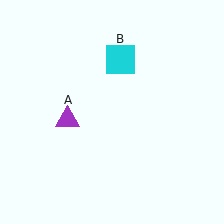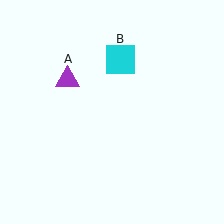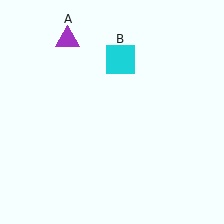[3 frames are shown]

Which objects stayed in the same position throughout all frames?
Cyan square (object B) remained stationary.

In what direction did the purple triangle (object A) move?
The purple triangle (object A) moved up.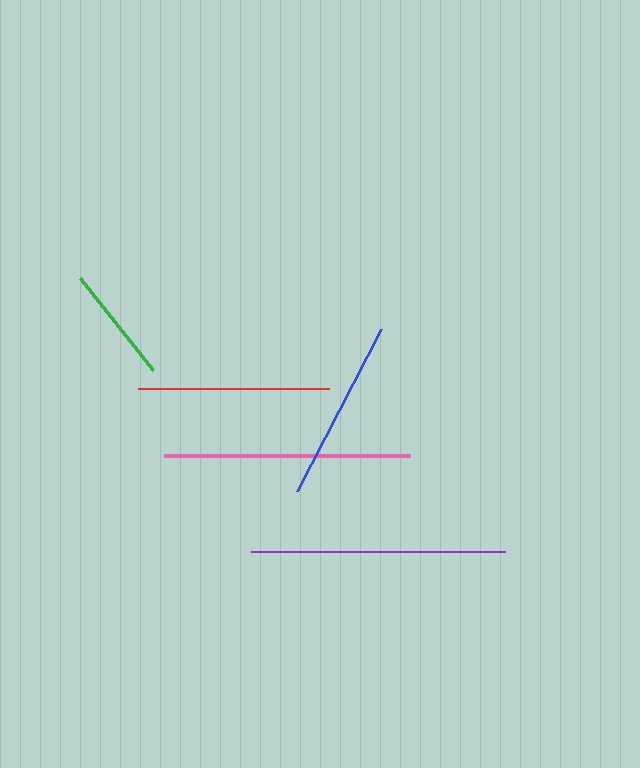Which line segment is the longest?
The purple line is the longest at approximately 254 pixels.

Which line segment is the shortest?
The green line is the shortest at approximately 118 pixels.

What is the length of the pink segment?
The pink segment is approximately 246 pixels long.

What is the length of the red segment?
The red segment is approximately 191 pixels long.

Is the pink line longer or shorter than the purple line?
The purple line is longer than the pink line.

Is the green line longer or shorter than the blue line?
The blue line is longer than the green line.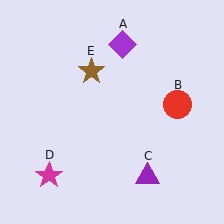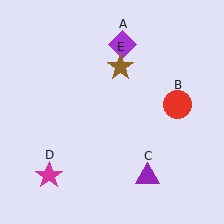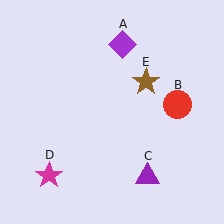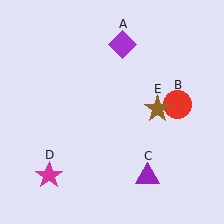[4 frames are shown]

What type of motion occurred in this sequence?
The brown star (object E) rotated clockwise around the center of the scene.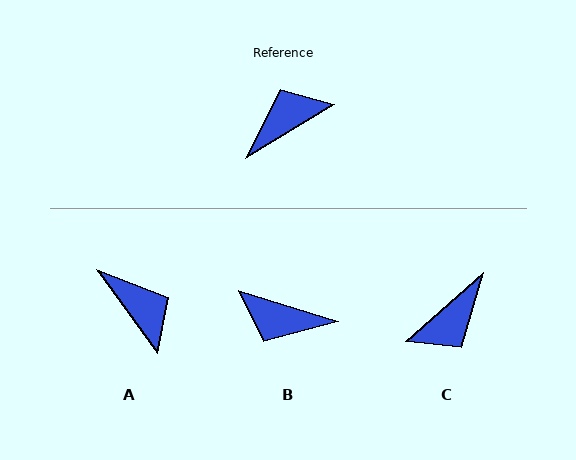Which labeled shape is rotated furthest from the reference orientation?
C, about 170 degrees away.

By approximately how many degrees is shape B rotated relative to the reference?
Approximately 131 degrees counter-clockwise.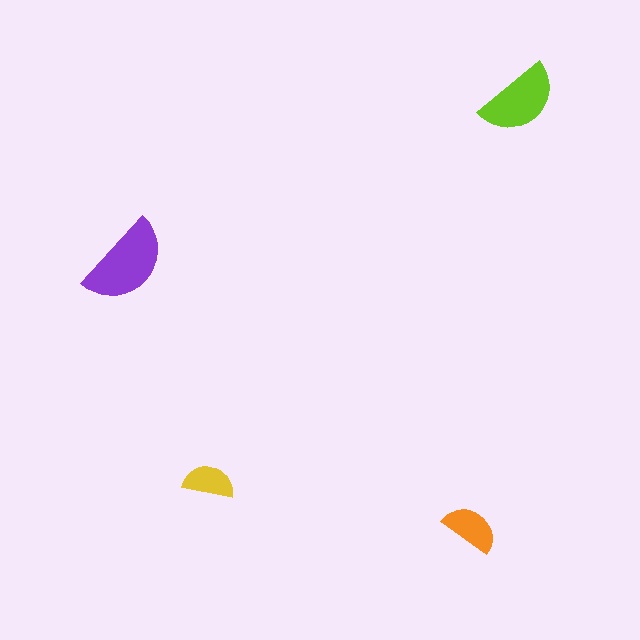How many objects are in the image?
There are 4 objects in the image.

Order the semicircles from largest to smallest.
the purple one, the lime one, the orange one, the yellow one.